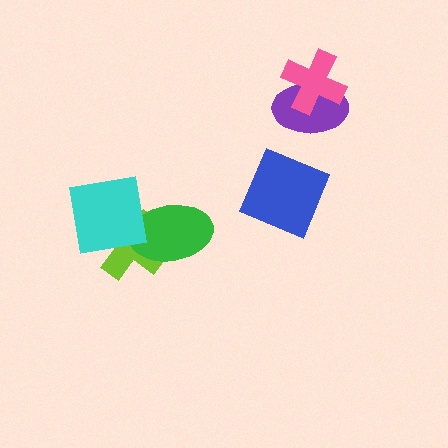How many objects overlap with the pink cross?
1 object overlaps with the pink cross.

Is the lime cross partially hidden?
Yes, it is partially covered by another shape.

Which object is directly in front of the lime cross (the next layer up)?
The green ellipse is directly in front of the lime cross.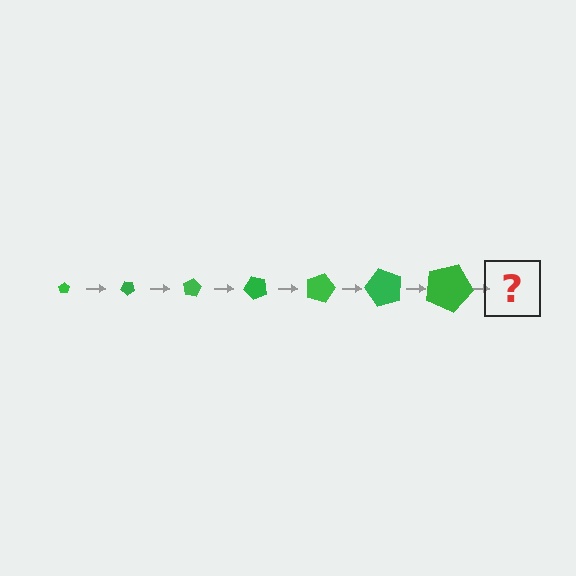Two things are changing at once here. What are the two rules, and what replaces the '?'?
The two rules are that the pentagon grows larger each step and it rotates 40 degrees each step. The '?' should be a pentagon, larger than the previous one and rotated 280 degrees from the start.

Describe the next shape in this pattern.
It should be a pentagon, larger than the previous one and rotated 280 degrees from the start.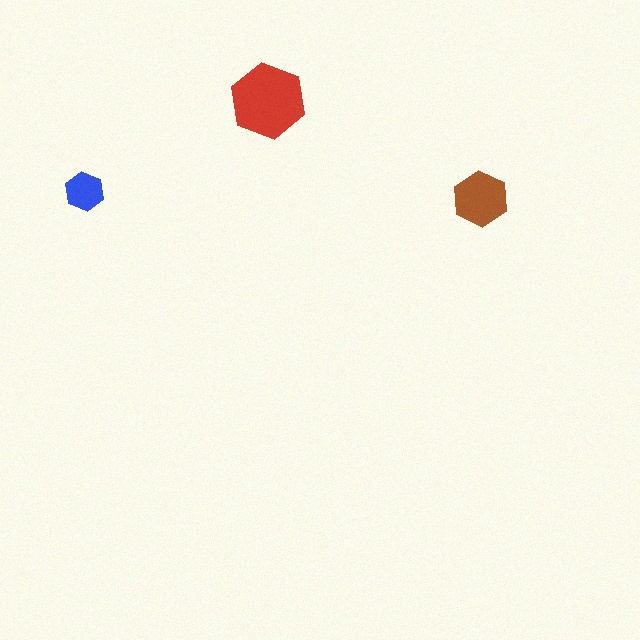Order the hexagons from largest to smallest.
the red one, the brown one, the blue one.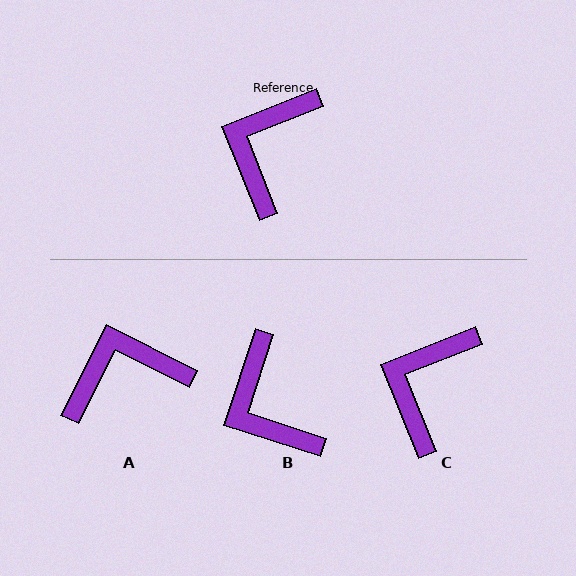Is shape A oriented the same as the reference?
No, it is off by about 48 degrees.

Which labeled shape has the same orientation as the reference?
C.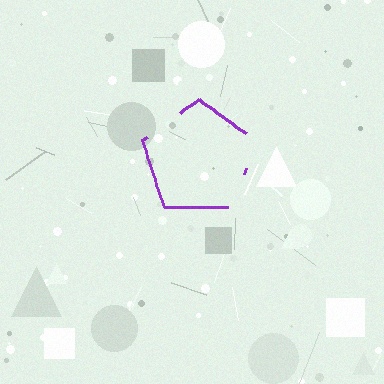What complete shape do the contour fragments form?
The contour fragments form a pentagon.